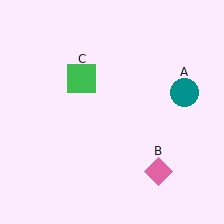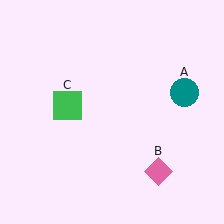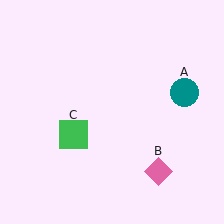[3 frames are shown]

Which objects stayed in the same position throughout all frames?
Teal circle (object A) and pink diamond (object B) remained stationary.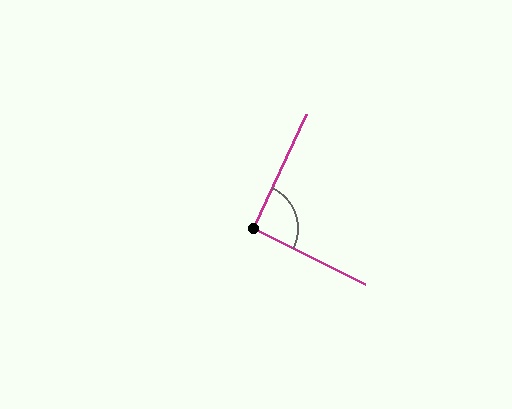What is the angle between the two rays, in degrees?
Approximately 92 degrees.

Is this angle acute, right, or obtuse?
It is approximately a right angle.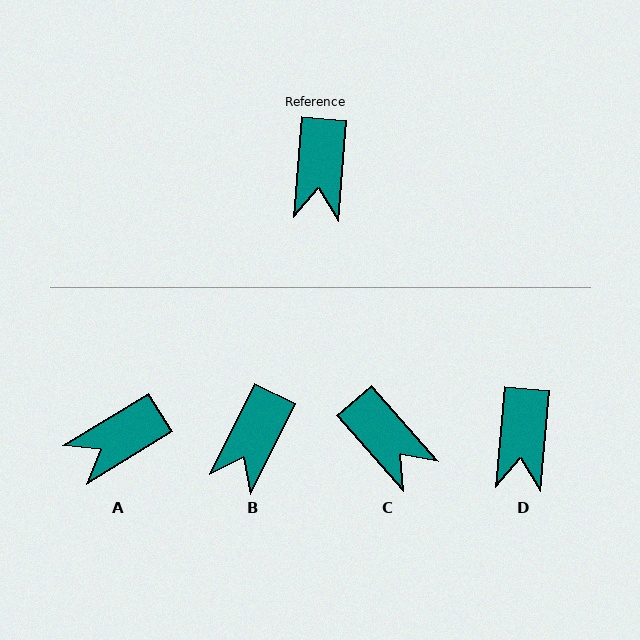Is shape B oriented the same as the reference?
No, it is off by about 21 degrees.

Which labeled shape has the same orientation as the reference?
D.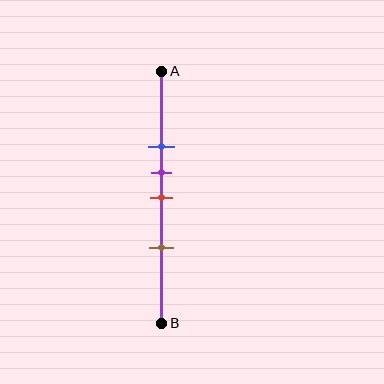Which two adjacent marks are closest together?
The purple and red marks are the closest adjacent pair.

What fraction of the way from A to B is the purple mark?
The purple mark is approximately 40% (0.4) of the way from A to B.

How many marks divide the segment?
There are 4 marks dividing the segment.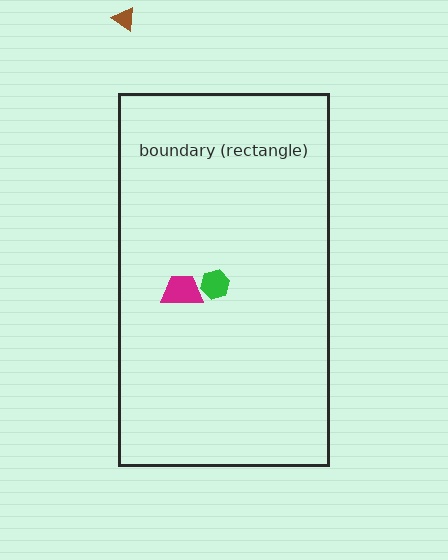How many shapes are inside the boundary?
2 inside, 1 outside.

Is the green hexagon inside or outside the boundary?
Inside.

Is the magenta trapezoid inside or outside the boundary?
Inside.